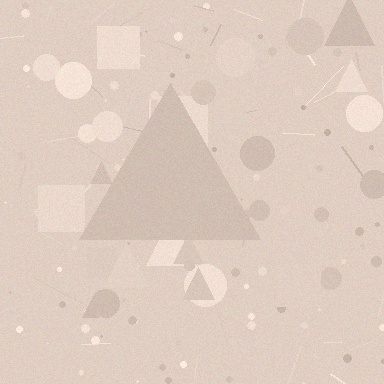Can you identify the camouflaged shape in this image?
The camouflaged shape is a triangle.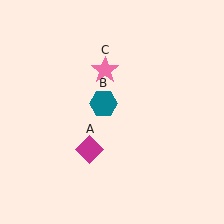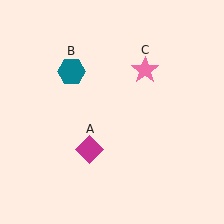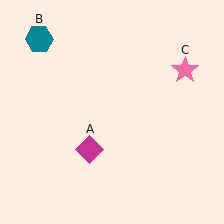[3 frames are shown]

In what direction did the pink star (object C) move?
The pink star (object C) moved right.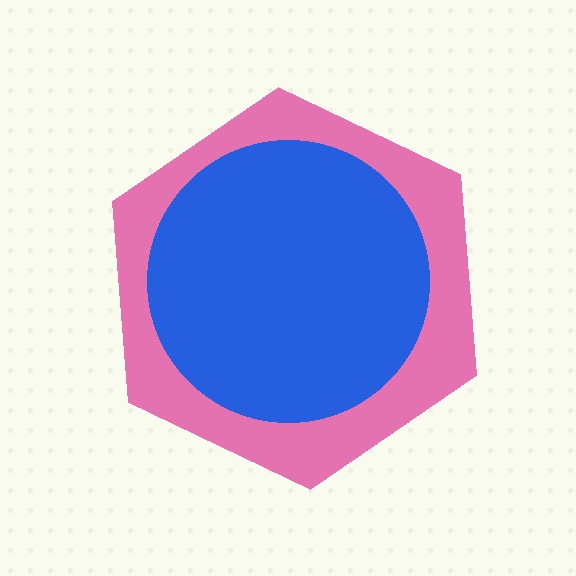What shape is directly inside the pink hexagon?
The blue circle.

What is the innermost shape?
The blue circle.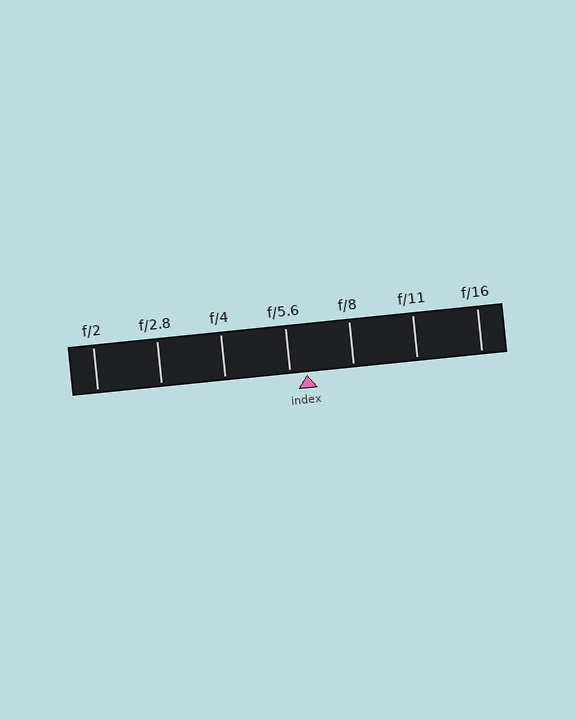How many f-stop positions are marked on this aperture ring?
There are 7 f-stop positions marked.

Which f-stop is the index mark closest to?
The index mark is closest to f/5.6.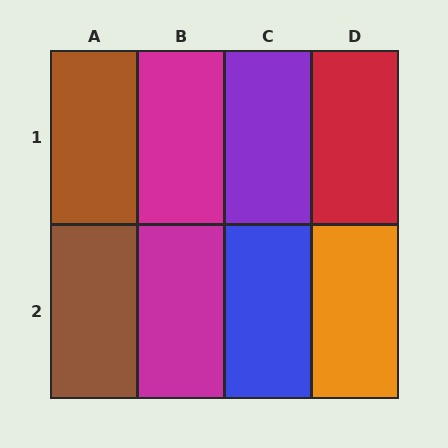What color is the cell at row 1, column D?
Red.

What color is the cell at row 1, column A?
Brown.